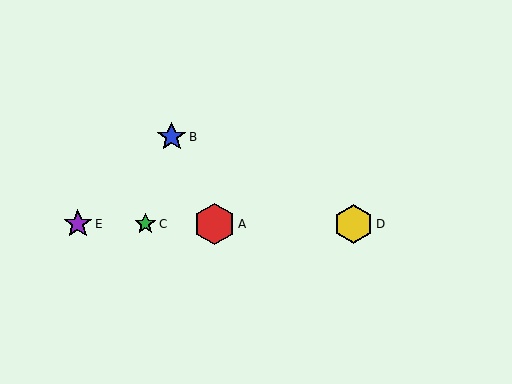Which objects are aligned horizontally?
Objects A, C, D, E are aligned horizontally.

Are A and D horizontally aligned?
Yes, both are at y≈224.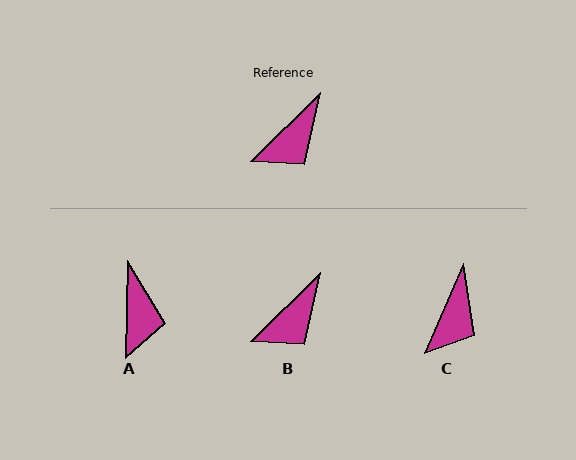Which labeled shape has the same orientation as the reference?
B.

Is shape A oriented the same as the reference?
No, it is off by about 44 degrees.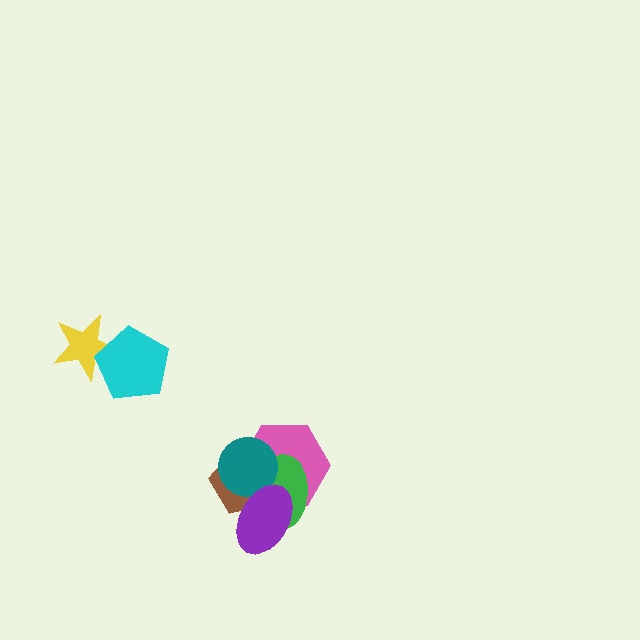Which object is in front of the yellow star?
The cyan pentagon is in front of the yellow star.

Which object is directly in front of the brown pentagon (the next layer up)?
The teal circle is directly in front of the brown pentagon.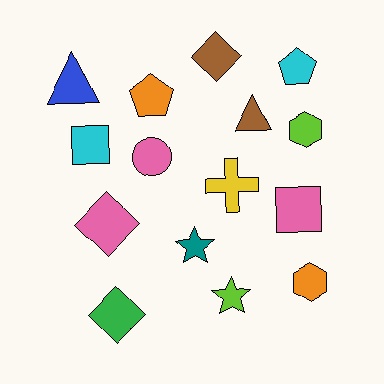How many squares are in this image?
There are 2 squares.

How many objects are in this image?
There are 15 objects.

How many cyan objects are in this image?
There are 2 cyan objects.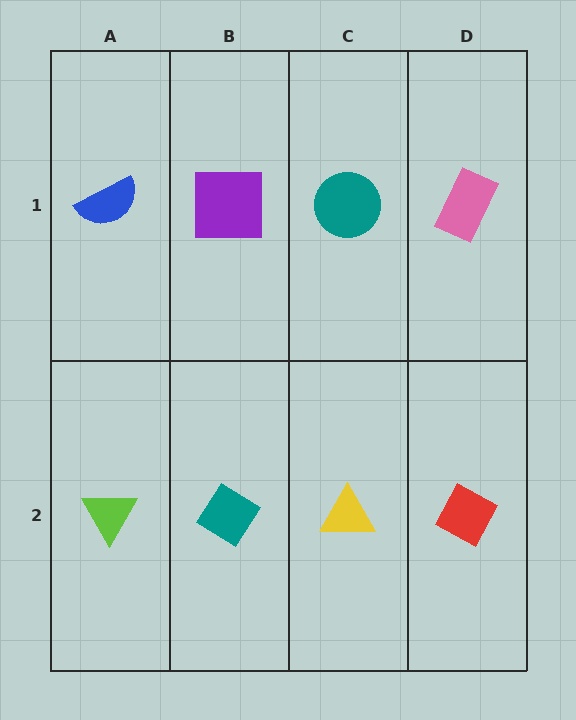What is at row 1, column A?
A blue semicircle.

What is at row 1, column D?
A pink rectangle.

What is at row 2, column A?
A lime triangle.